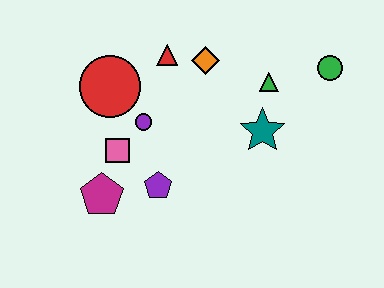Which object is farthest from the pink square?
The green circle is farthest from the pink square.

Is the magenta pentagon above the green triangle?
No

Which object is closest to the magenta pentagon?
The pink square is closest to the magenta pentagon.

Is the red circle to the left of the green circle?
Yes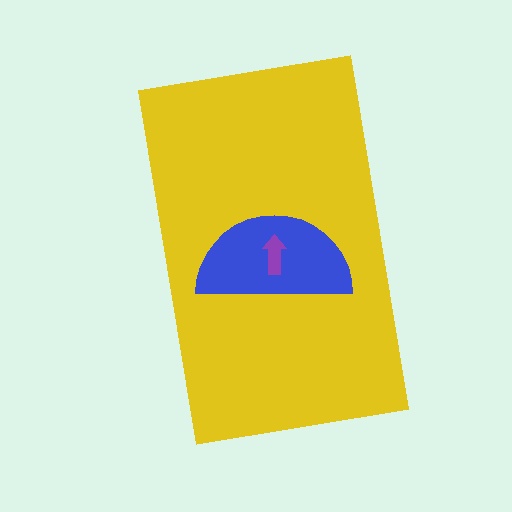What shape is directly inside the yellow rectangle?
The blue semicircle.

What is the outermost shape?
The yellow rectangle.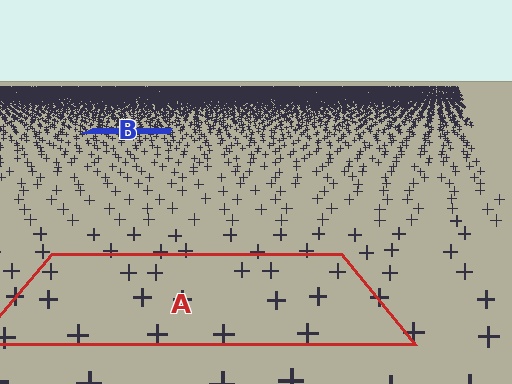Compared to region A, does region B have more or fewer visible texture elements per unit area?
Region B has more texture elements per unit area — they are packed more densely because it is farther away.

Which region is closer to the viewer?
Region A is closer. The texture elements there are larger and more spread out.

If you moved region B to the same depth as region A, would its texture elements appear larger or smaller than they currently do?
They would appear larger. At a closer depth, the same texture elements are projected at a bigger on-screen size.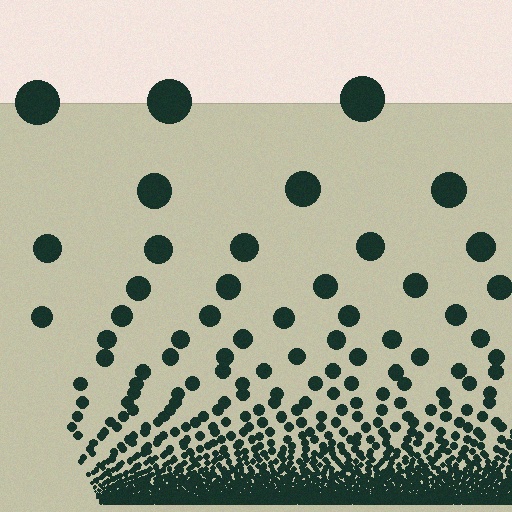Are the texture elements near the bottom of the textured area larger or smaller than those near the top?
Smaller. The gradient is inverted — elements near the bottom are smaller and denser.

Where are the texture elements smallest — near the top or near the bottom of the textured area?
Near the bottom.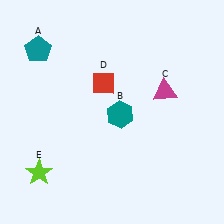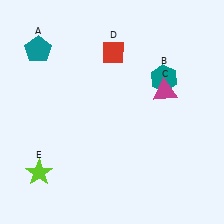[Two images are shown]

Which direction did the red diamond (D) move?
The red diamond (D) moved up.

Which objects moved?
The objects that moved are: the teal hexagon (B), the red diamond (D).